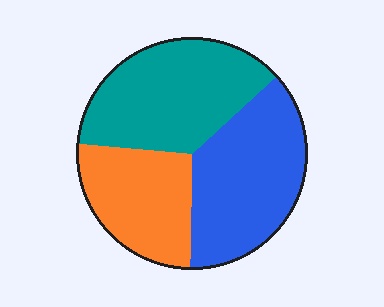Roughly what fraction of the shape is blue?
Blue takes up about three eighths (3/8) of the shape.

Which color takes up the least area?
Orange, at roughly 25%.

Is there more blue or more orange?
Blue.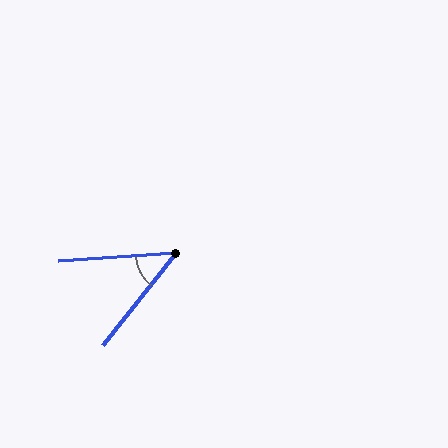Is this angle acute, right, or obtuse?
It is acute.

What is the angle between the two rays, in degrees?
Approximately 48 degrees.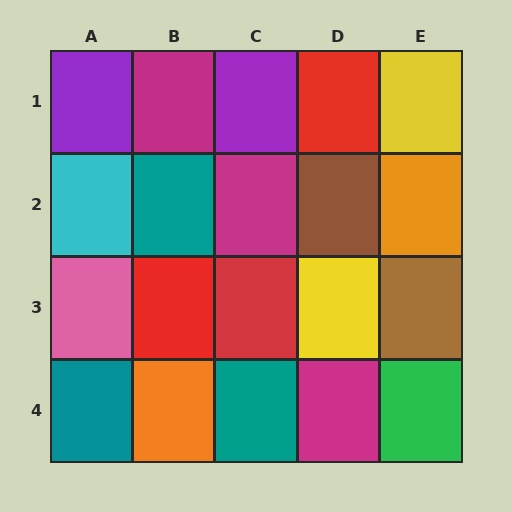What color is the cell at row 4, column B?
Orange.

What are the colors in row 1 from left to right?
Purple, magenta, purple, red, yellow.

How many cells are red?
3 cells are red.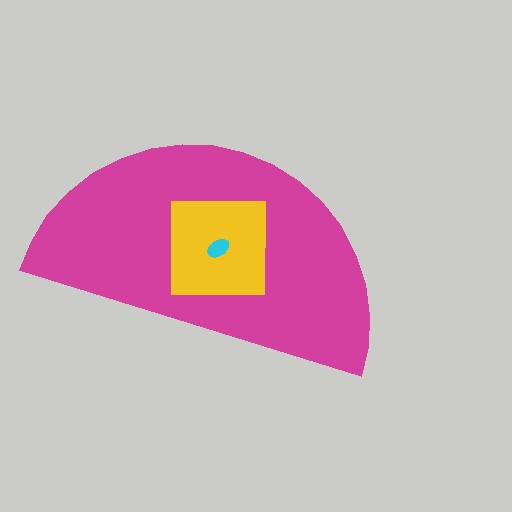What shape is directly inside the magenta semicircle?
The yellow square.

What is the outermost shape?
The magenta semicircle.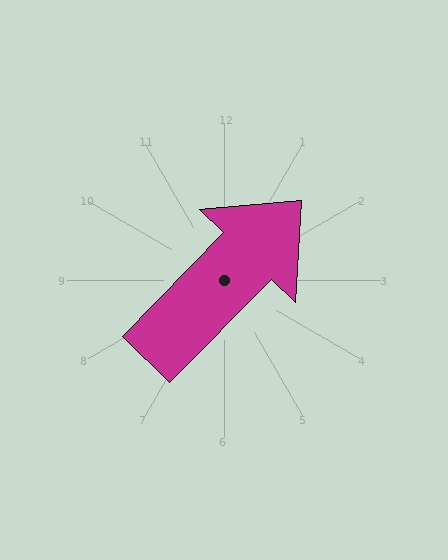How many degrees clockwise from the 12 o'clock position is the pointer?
Approximately 44 degrees.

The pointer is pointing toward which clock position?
Roughly 1 o'clock.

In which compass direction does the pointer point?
Northeast.